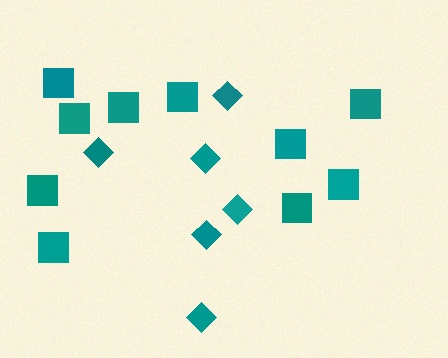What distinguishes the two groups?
There are 2 groups: one group of squares (10) and one group of diamonds (6).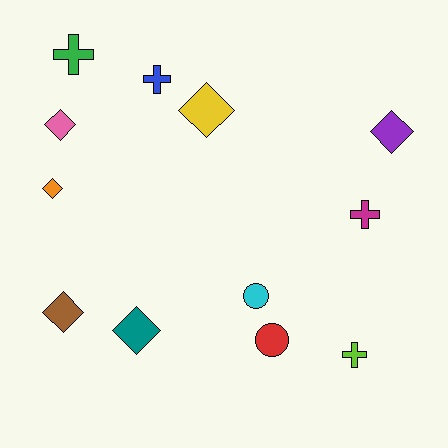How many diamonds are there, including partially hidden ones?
There are 6 diamonds.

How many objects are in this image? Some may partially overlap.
There are 12 objects.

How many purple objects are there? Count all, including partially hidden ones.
There is 1 purple object.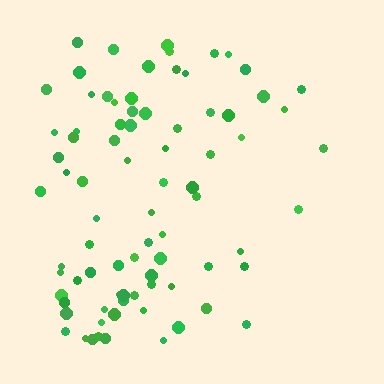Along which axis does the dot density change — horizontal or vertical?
Horizontal.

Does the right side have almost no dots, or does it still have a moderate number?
Still a moderate number, just noticeably fewer than the left.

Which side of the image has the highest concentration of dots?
The left.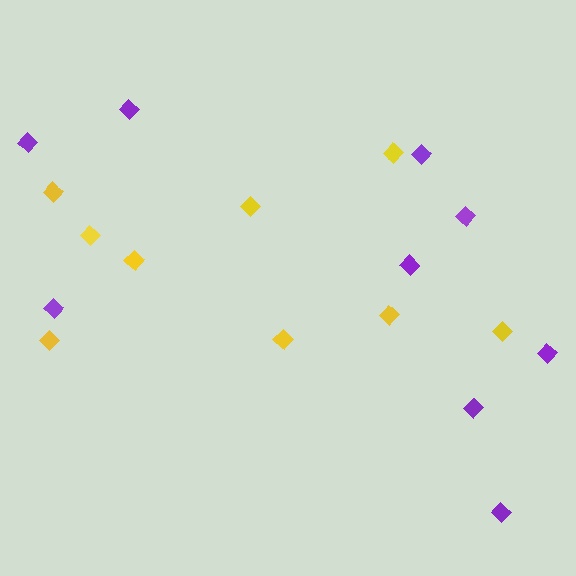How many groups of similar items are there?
There are 2 groups: one group of yellow diamonds (9) and one group of purple diamonds (9).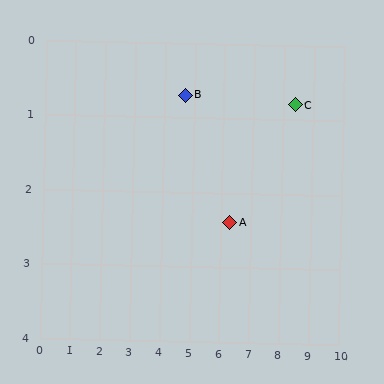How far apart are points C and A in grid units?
Points C and A are about 2.6 grid units apart.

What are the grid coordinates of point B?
Point B is at approximately (4.7, 0.7).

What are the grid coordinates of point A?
Point A is at approximately (6.3, 2.4).